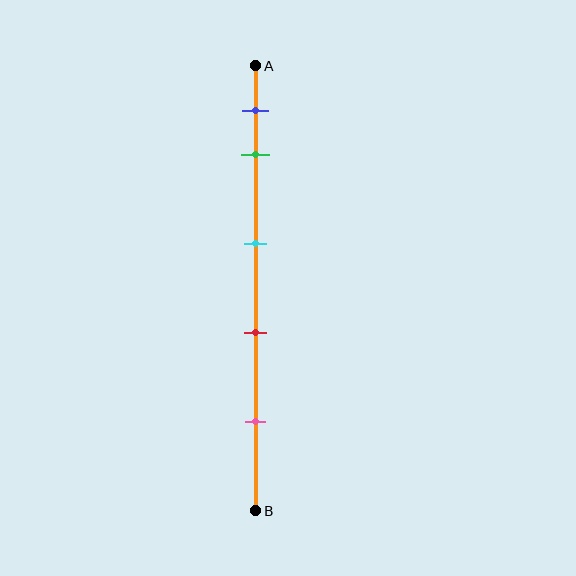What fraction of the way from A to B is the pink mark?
The pink mark is approximately 80% (0.8) of the way from A to B.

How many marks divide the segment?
There are 5 marks dividing the segment.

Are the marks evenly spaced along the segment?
No, the marks are not evenly spaced.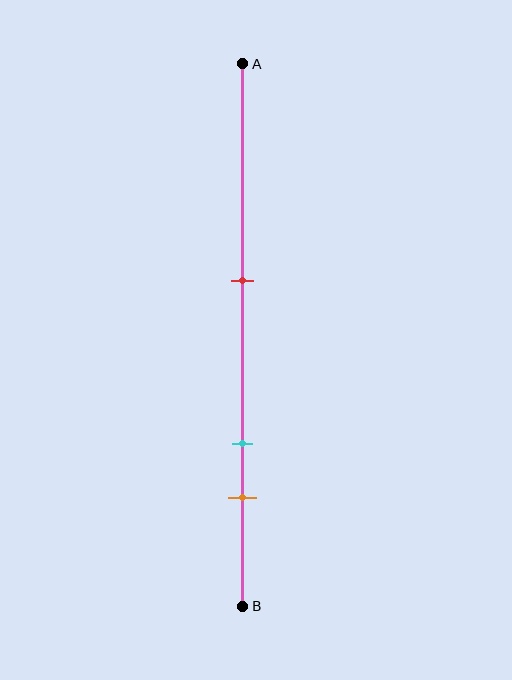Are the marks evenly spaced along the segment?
No, the marks are not evenly spaced.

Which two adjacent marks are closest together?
The cyan and orange marks are the closest adjacent pair.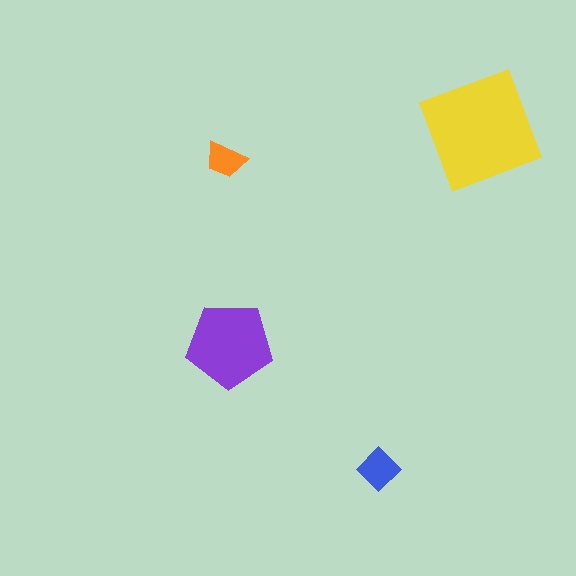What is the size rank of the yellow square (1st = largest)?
1st.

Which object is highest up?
The yellow square is topmost.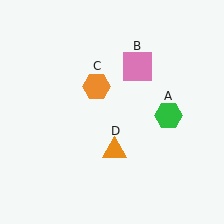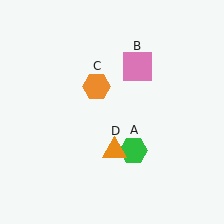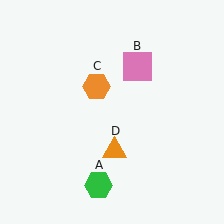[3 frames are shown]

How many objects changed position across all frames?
1 object changed position: green hexagon (object A).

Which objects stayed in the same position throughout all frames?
Pink square (object B) and orange hexagon (object C) and orange triangle (object D) remained stationary.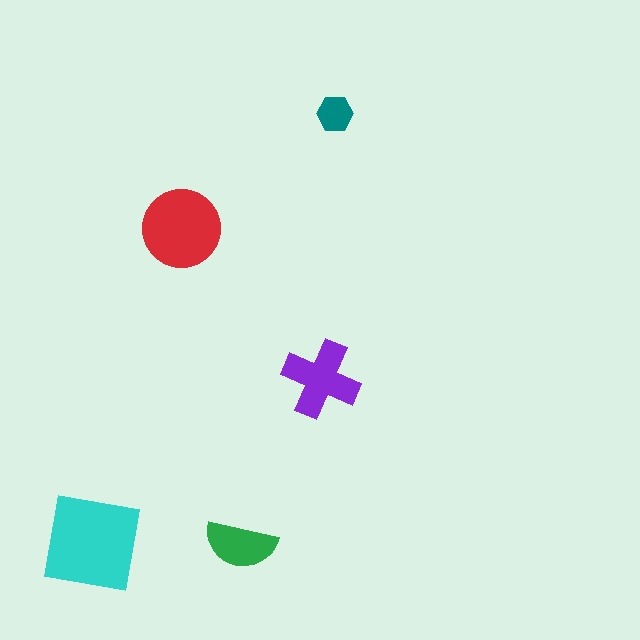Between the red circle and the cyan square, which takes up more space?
The cyan square.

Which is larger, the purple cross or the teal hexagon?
The purple cross.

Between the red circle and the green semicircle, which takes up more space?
The red circle.